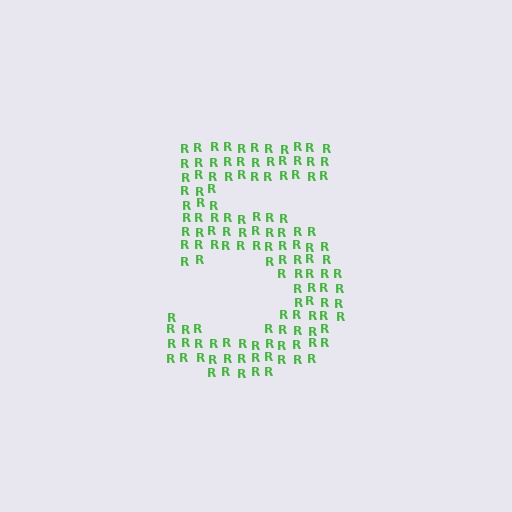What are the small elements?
The small elements are letter R's.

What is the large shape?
The large shape is the digit 5.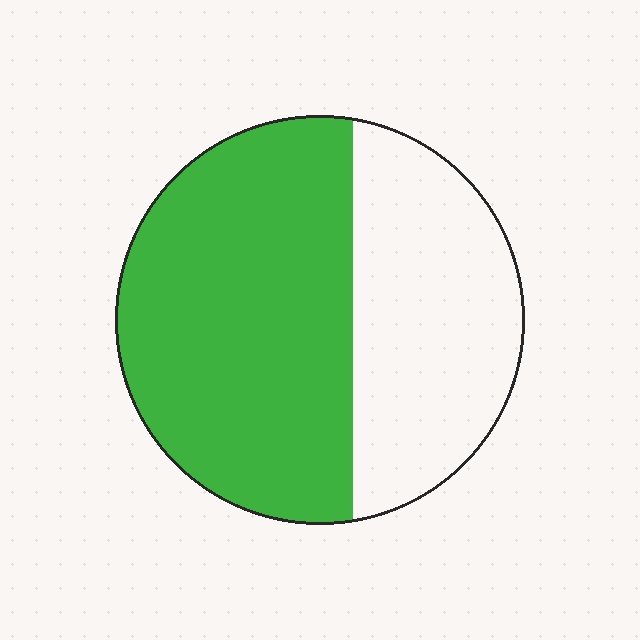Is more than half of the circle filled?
Yes.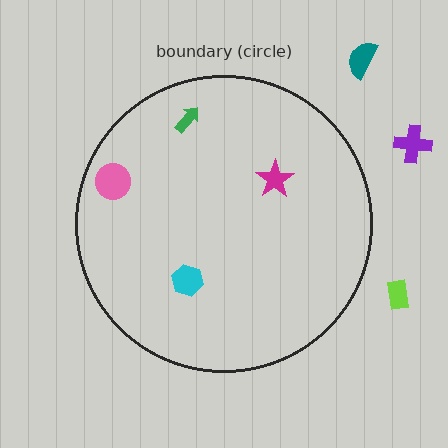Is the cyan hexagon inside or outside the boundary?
Inside.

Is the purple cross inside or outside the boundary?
Outside.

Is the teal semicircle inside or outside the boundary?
Outside.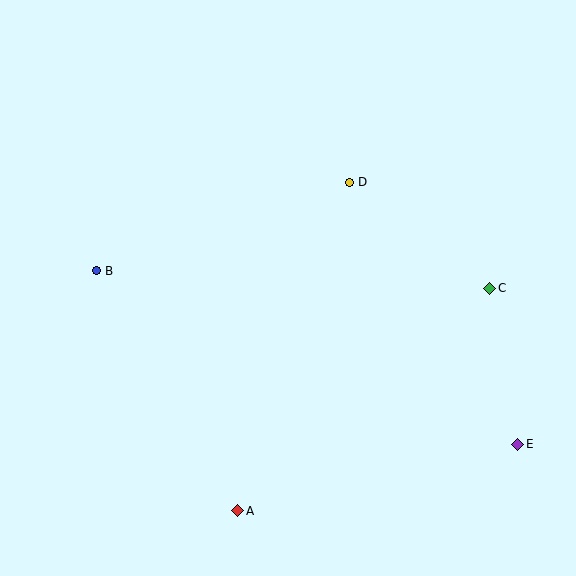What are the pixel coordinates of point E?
Point E is at (518, 444).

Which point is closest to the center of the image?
Point D at (350, 182) is closest to the center.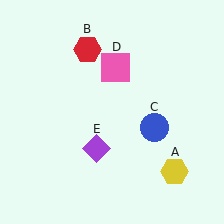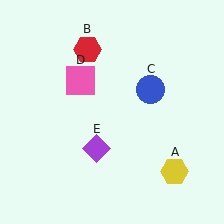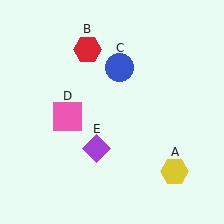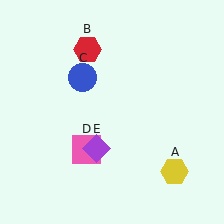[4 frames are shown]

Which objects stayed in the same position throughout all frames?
Yellow hexagon (object A) and red hexagon (object B) and purple diamond (object E) remained stationary.